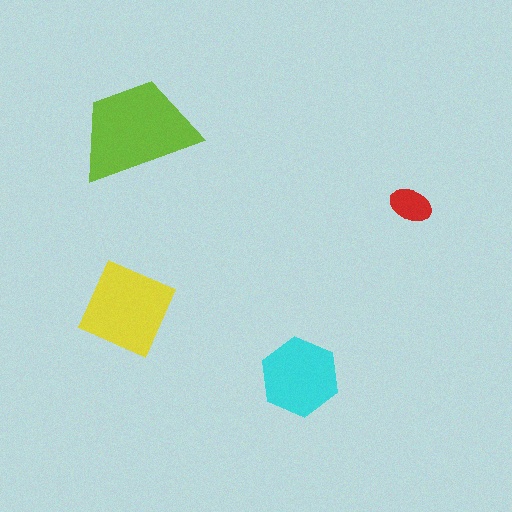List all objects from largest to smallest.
The lime trapezoid, the yellow diamond, the cyan hexagon, the red ellipse.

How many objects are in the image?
There are 4 objects in the image.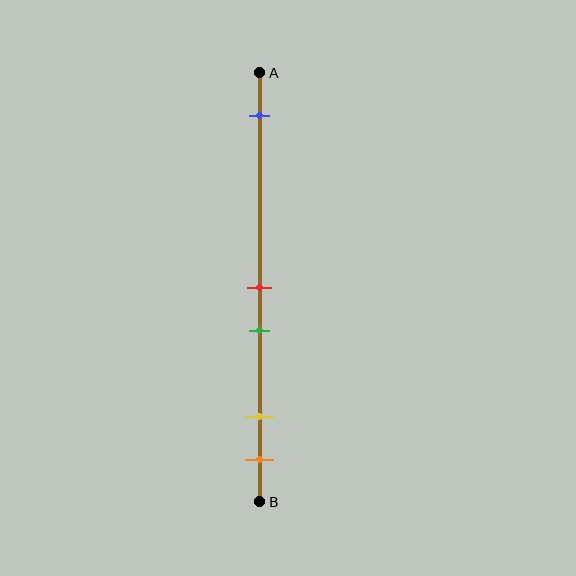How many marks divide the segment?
There are 5 marks dividing the segment.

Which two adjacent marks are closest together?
The red and green marks are the closest adjacent pair.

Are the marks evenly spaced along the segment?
No, the marks are not evenly spaced.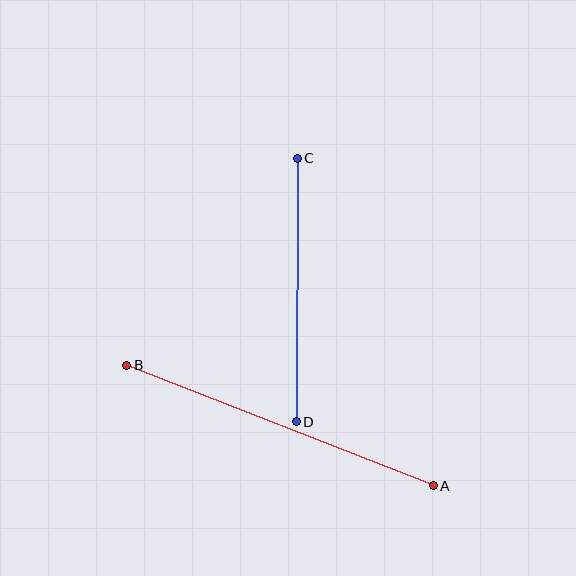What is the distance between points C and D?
The distance is approximately 263 pixels.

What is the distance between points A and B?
The distance is approximately 330 pixels.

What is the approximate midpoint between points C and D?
The midpoint is at approximately (297, 290) pixels.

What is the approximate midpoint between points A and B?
The midpoint is at approximately (280, 425) pixels.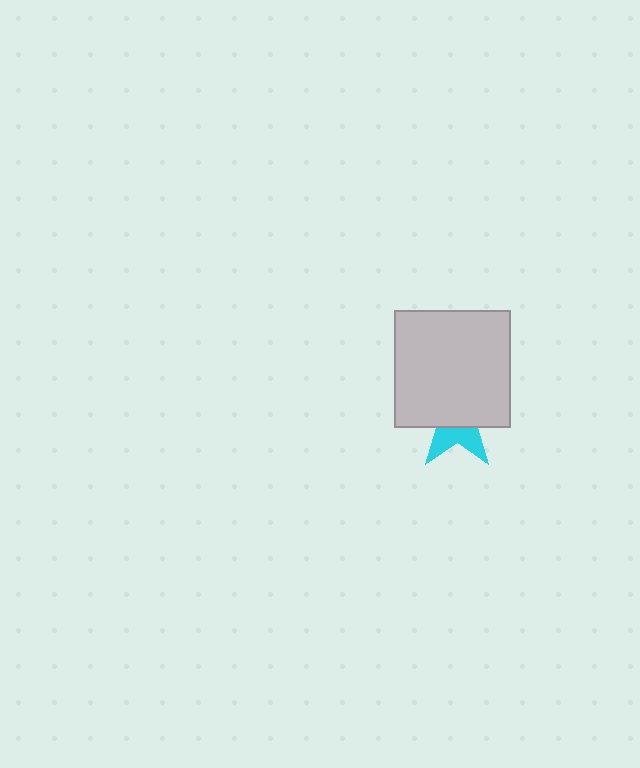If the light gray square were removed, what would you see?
You would see the complete cyan star.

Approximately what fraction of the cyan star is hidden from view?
Roughly 64% of the cyan star is hidden behind the light gray square.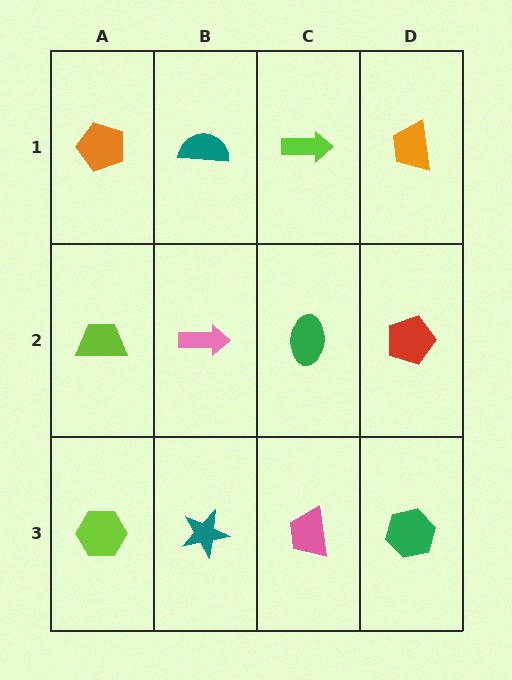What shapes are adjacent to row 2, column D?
An orange trapezoid (row 1, column D), a green hexagon (row 3, column D), a green ellipse (row 2, column C).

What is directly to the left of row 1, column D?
A lime arrow.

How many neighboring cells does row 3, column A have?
2.